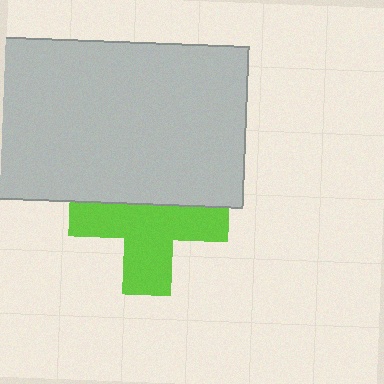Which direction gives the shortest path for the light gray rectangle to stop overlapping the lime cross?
Moving up gives the shortest separation.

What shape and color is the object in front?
The object in front is a light gray rectangle.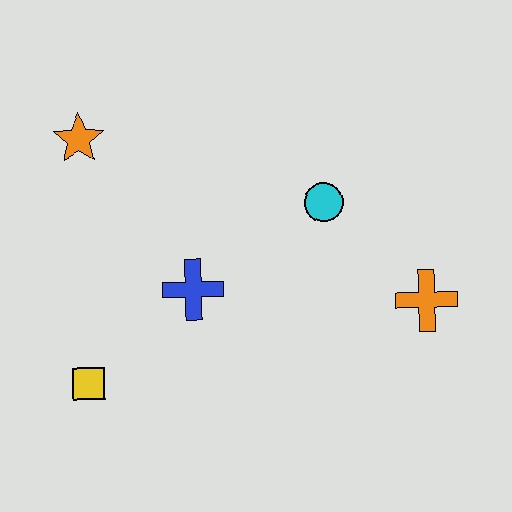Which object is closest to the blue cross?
The yellow square is closest to the blue cross.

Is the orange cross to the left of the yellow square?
No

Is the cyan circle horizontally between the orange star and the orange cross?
Yes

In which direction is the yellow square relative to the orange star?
The yellow square is below the orange star.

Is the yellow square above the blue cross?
No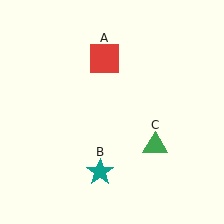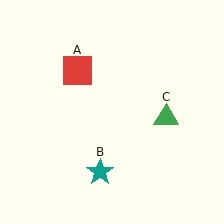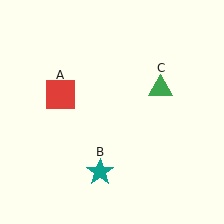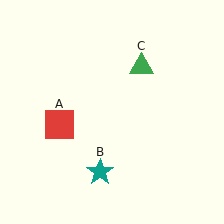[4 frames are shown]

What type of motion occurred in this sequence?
The red square (object A), green triangle (object C) rotated counterclockwise around the center of the scene.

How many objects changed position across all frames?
2 objects changed position: red square (object A), green triangle (object C).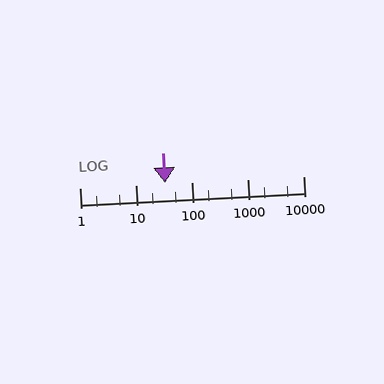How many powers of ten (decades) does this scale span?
The scale spans 4 decades, from 1 to 10000.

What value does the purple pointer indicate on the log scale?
The pointer indicates approximately 33.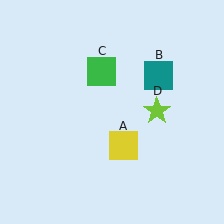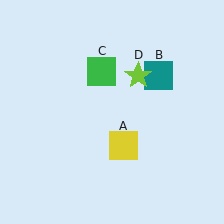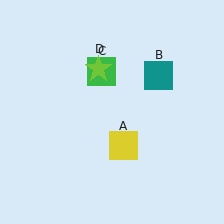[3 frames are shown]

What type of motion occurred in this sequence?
The lime star (object D) rotated counterclockwise around the center of the scene.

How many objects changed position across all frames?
1 object changed position: lime star (object D).